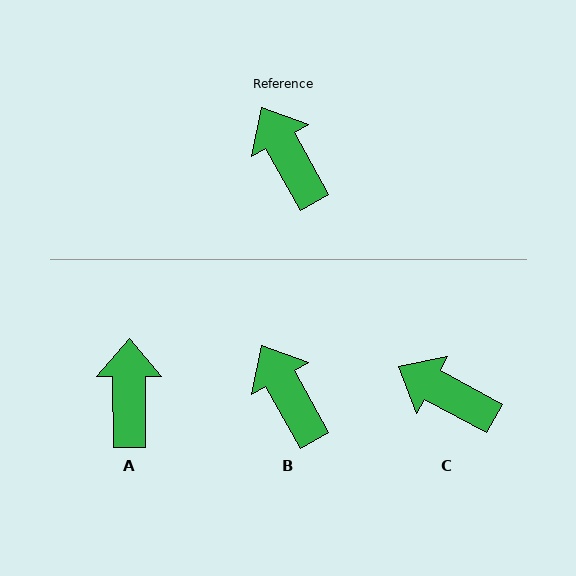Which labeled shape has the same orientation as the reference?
B.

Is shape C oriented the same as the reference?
No, it is off by about 32 degrees.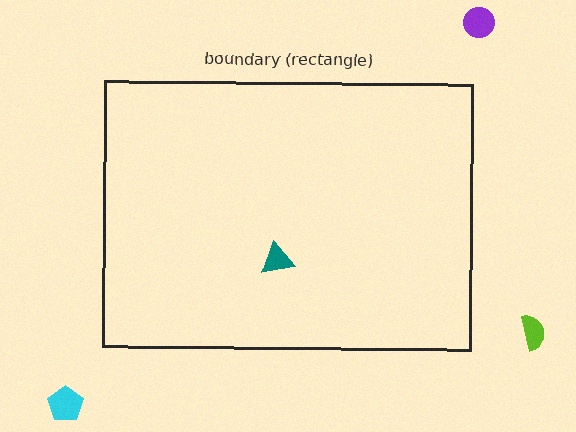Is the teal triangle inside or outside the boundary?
Inside.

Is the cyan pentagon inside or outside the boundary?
Outside.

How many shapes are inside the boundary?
1 inside, 3 outside.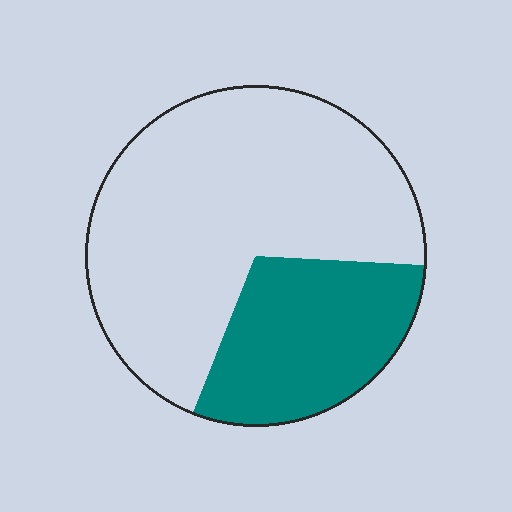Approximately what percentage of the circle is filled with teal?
Approximately 30%.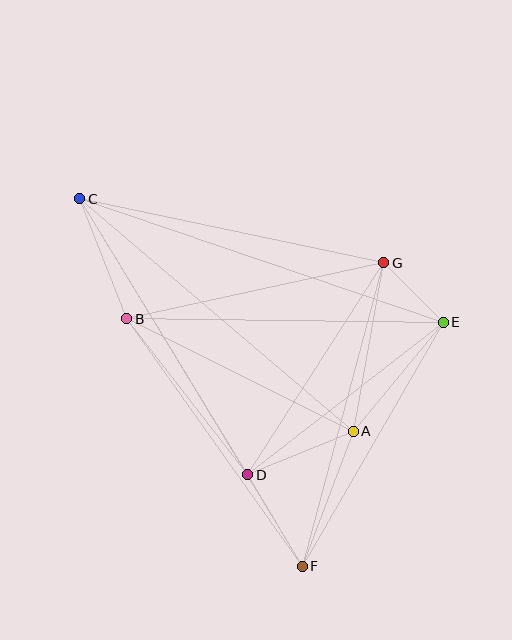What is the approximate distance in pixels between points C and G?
The distance between C and G is approximately 311 pixels.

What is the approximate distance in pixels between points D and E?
The distance between D and E is approximately 248 pixels.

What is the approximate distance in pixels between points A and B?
The distance between A and B is approximately 253 pixels.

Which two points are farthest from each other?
Points C and F are farthest from each other.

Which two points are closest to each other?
Points E and G are closest to each other.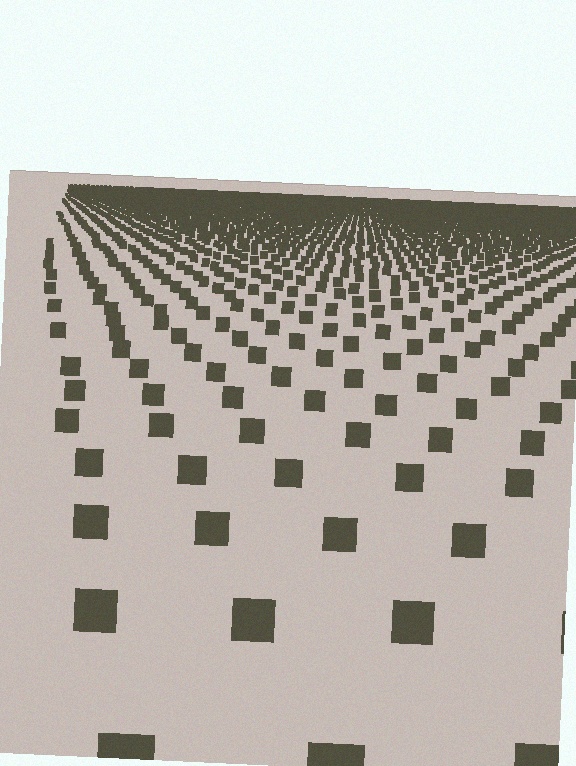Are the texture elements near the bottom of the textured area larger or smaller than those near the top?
Larger. Near the bottom, elements are closer to the viewer and appear at a bigger on-screen size.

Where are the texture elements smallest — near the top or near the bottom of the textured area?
Near the top.